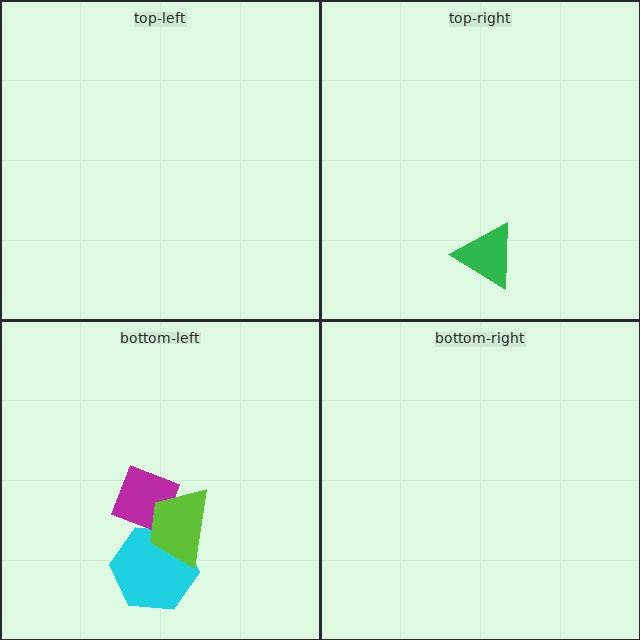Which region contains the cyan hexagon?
The bottom-left region.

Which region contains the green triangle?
The top-right region.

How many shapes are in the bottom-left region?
3.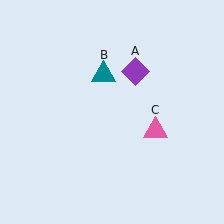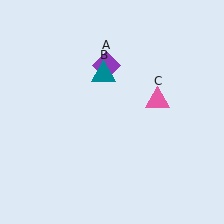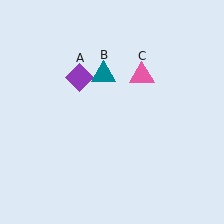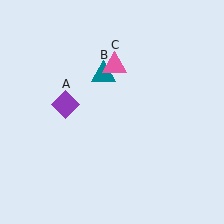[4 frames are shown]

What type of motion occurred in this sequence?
The purple diamond (object A), pink triangle (object C) rotated counterclockwise around the center of the scene.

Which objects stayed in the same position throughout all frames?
Teal triangle (object B) remained stationary.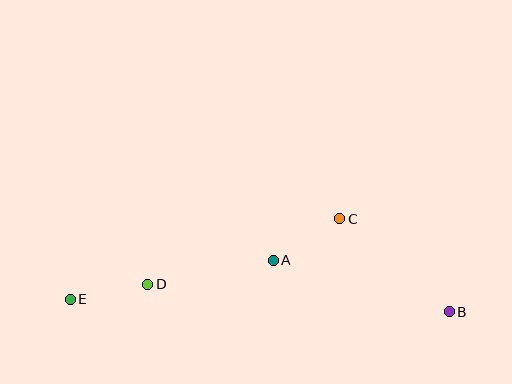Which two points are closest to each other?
Points A and C are closest to each other.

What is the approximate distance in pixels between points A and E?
The distance between A and E is approximately 207 pixels.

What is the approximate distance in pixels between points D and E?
The distance between D and E is approximately 79 pixels.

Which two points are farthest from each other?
Points B and E are farthest from each other.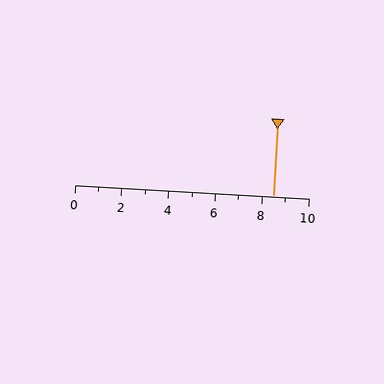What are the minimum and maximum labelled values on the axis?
The axis runs from 0 to 10.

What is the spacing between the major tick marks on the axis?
The major ticks are spaced 2 apart.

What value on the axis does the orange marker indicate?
The marker indicates approximately 8.5.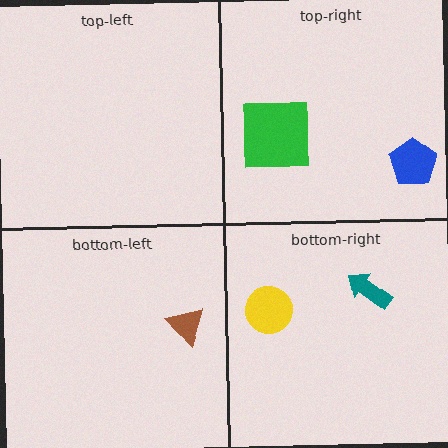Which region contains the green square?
The top-right region.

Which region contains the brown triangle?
The bottom-left region.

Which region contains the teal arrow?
The bottom-right region.